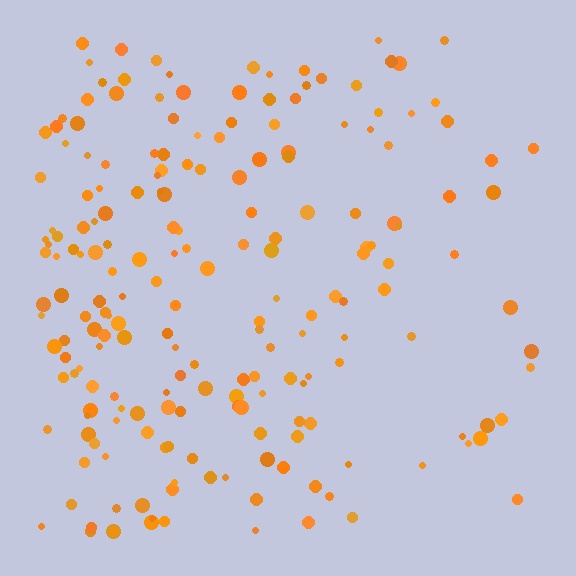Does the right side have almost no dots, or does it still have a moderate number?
Still a moderate number, just noticeably fewer than the left.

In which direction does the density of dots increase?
From right to left, with the left side densest.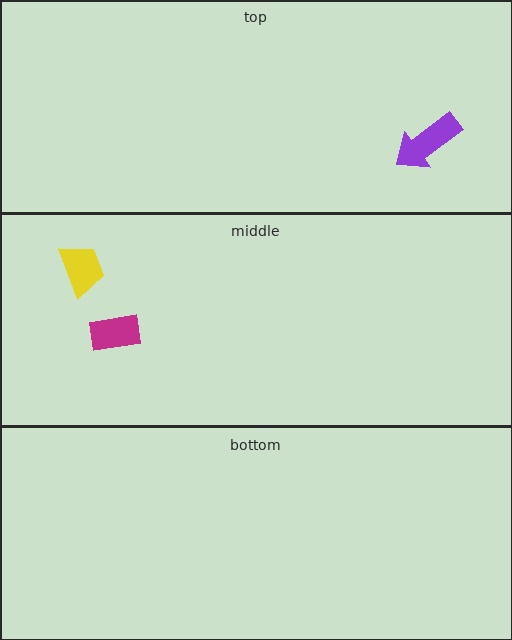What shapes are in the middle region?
The yellow trapezoid, the magenta rectangle.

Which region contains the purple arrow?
The top region.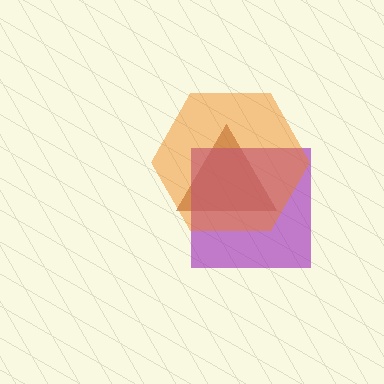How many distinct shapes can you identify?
There are 3 distinct shapes: a brown triangle, a purple square, an orange hexagon.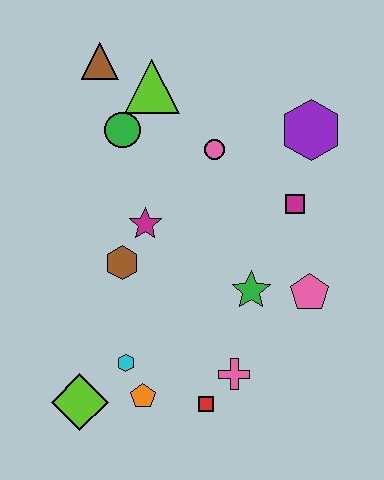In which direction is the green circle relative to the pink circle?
The green circle is to the left of the pink circle.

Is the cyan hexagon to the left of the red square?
Yes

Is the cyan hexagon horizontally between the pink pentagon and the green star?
No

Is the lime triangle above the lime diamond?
Yes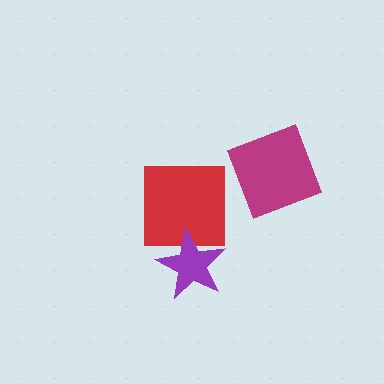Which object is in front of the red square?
The purple star is in front of the red square.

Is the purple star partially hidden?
No, no other shape covers it.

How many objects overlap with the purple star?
1 object overlaps with the purple star.